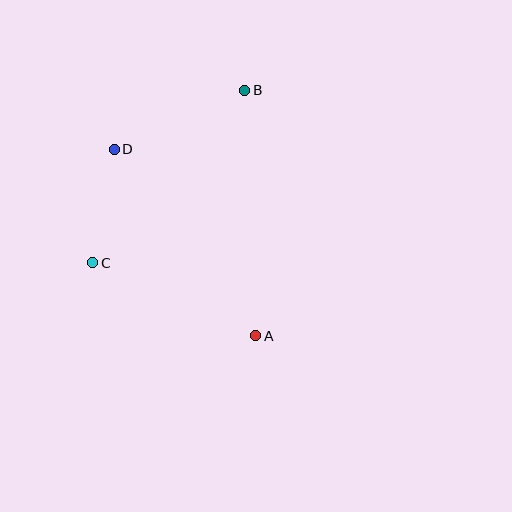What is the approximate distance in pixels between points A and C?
The distance between A and C is approximately 179 pixels.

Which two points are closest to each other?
Points C and D are closest to each other.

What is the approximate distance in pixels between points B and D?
The distance between B and D is approximately 143 pixels.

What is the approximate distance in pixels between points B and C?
The distance between B and C is approximately 230 pixels.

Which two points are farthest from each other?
Points A and B are farthest from each other.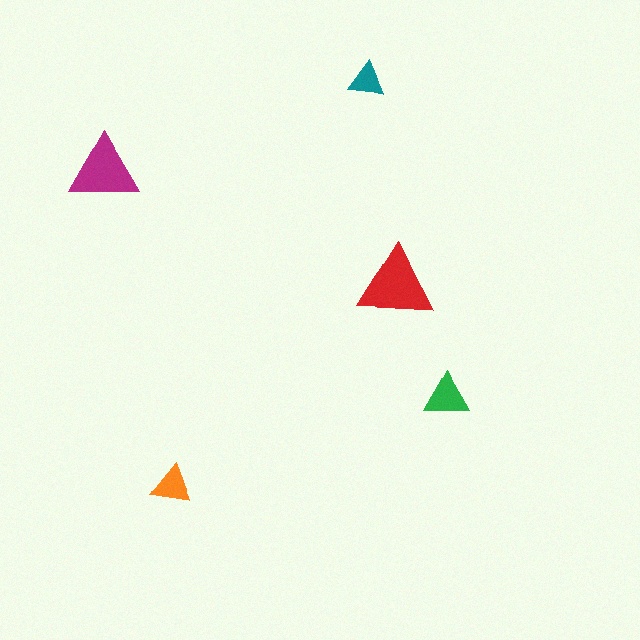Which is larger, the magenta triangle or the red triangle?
The red one.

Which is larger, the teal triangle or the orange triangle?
The orange one.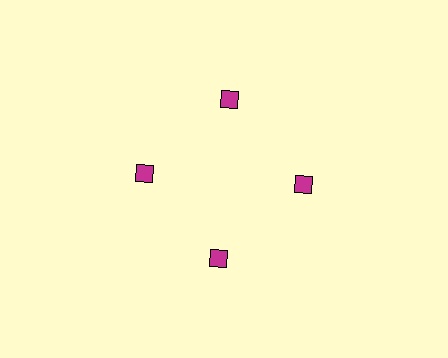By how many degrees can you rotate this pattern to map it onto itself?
The pattern maps onto itself every 90 degrees of rotation.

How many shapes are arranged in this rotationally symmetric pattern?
There are 4 shapes, arranged in 4 groups of 1.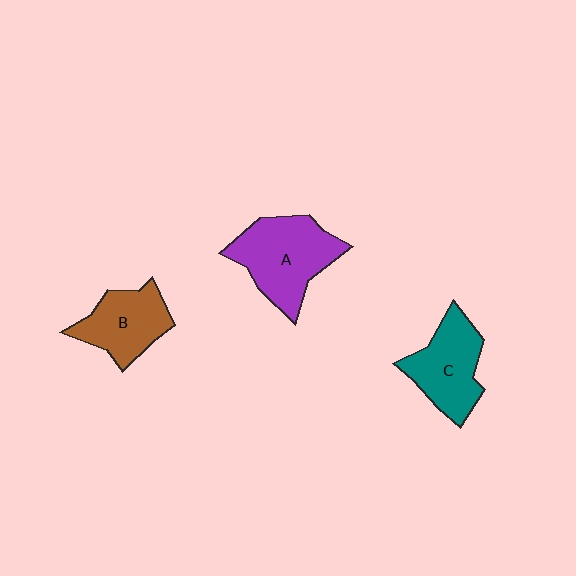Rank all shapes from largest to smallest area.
From largest to smallest: A (purple), C (teal), B (brown).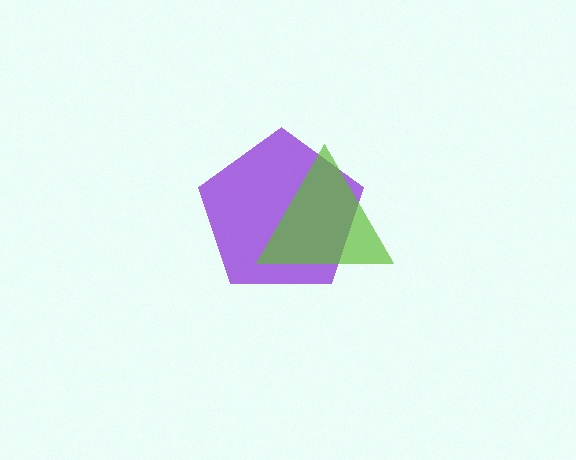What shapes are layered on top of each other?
The layered shapes are: a purple pentagon, a lime triangle.